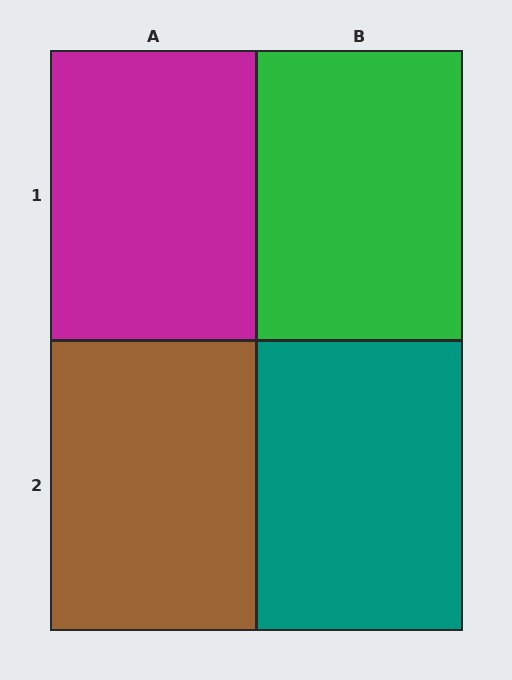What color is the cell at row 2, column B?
Teal.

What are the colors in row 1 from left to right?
Magenta, green.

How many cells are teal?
1 cell is teal.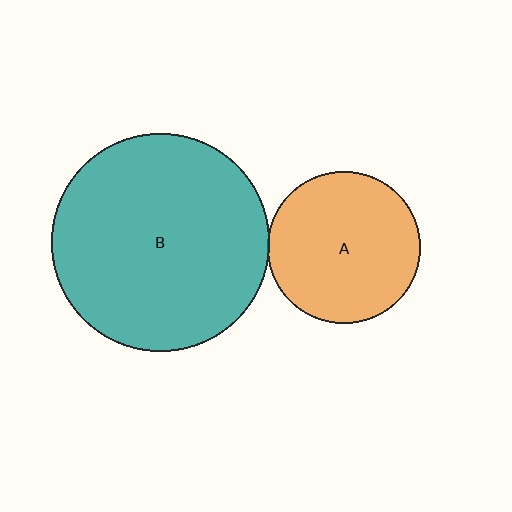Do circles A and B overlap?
Yes.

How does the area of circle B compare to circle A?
Approximately 2.0 times.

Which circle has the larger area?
Circle B (teal).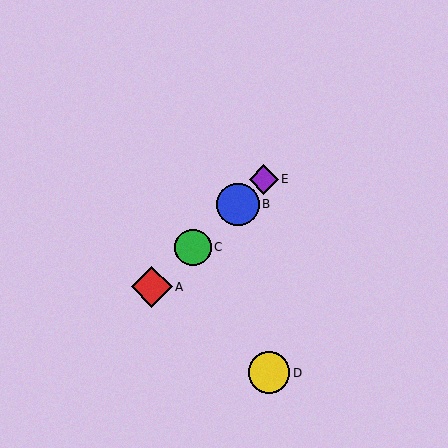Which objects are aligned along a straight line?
Objects A, B, C, E are aligned along a straight line.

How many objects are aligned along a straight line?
4 objects (A, B, C, E) are aligned along a straight line.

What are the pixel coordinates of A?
Object A is at (152, 287).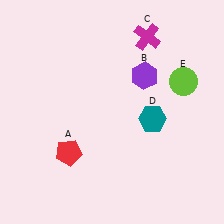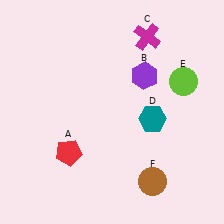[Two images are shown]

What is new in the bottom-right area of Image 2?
A brown circle (F) was added in the bottom-right area of Image 2.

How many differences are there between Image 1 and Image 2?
There is 1 difference between the two images.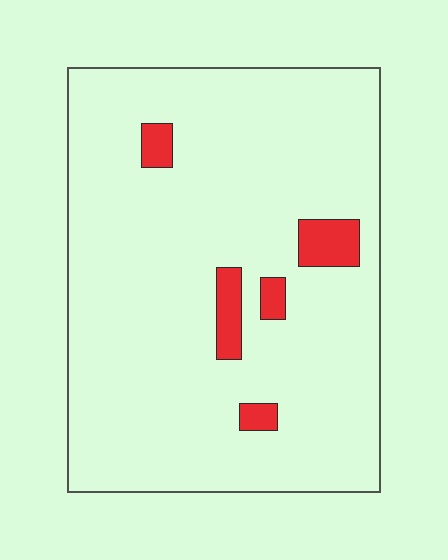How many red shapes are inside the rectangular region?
5.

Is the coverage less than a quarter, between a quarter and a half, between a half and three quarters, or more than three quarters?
Less than a quarter.